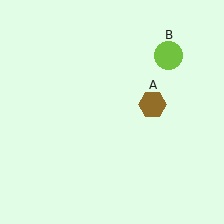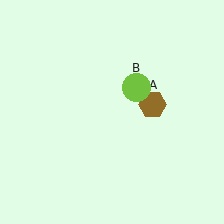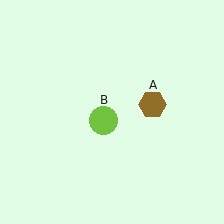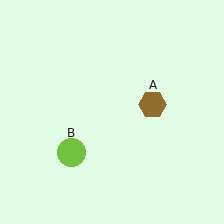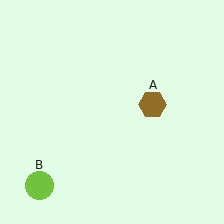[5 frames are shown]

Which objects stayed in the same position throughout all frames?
Brown hexagon (object A) remained stationary.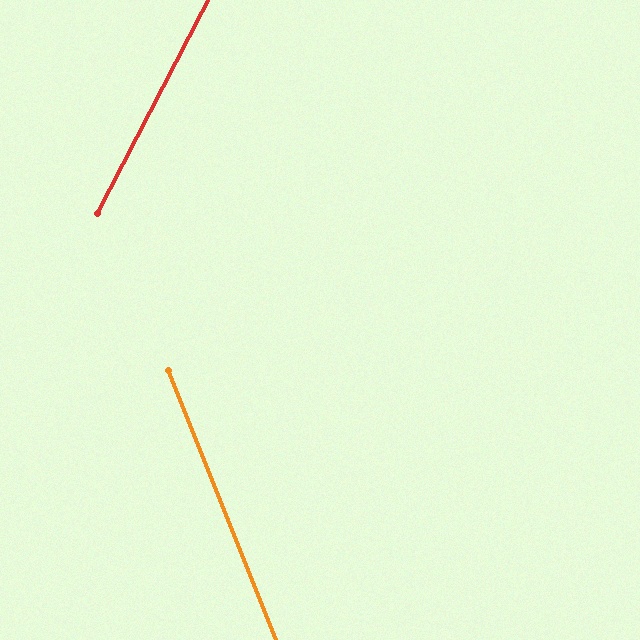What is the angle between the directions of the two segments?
Approximately 49 degrees.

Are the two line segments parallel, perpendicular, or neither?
Neither parallel nor perpendicular — they differ by about 49°.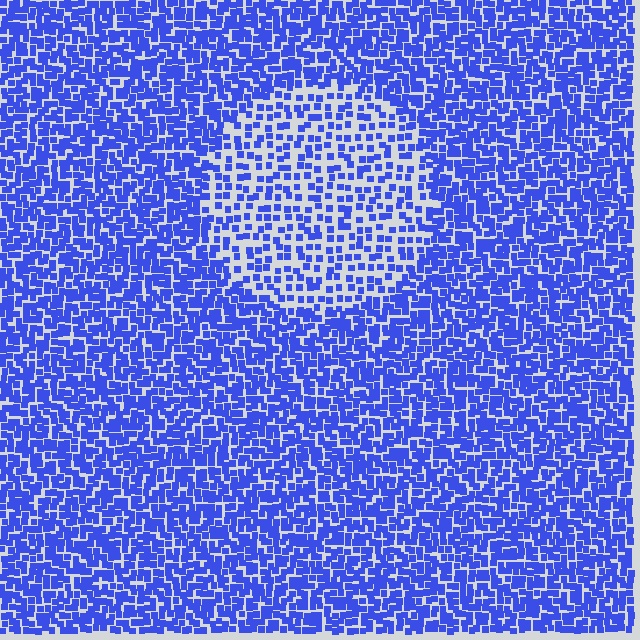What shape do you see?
I see a circle.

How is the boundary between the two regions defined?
The boundary is defined by a change in element density (approximately 2.0x ratio). All elements are the same color, size, and shape.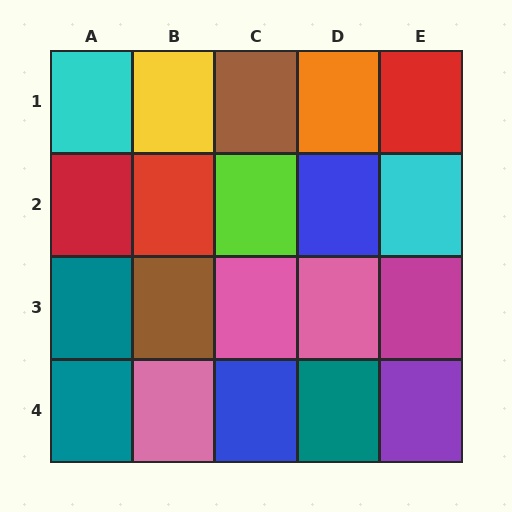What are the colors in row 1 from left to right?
Cyan, yellow, brown, orange, red.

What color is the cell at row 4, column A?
Teal.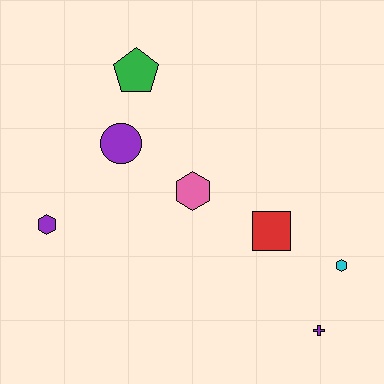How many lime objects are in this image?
There are no lime objects.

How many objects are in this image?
There are 7 objects.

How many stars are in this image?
There are no stars.